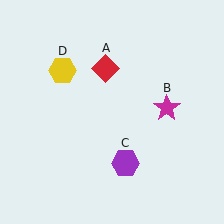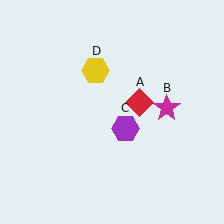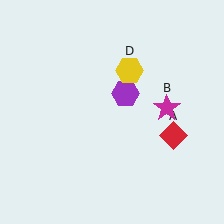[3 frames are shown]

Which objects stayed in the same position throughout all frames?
Magenta star (object B) remained stationary.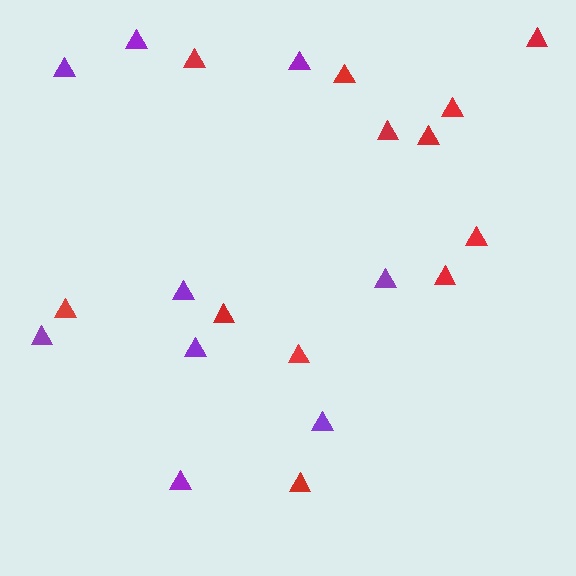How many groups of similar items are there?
There are 2 groups: one group of red triangles (12) and one group of purple triangles (9).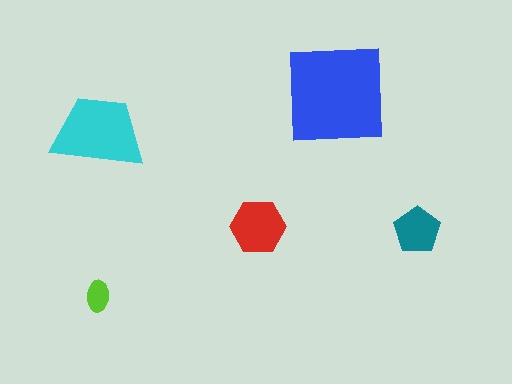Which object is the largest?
The blue square.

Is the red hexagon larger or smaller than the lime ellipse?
Larger.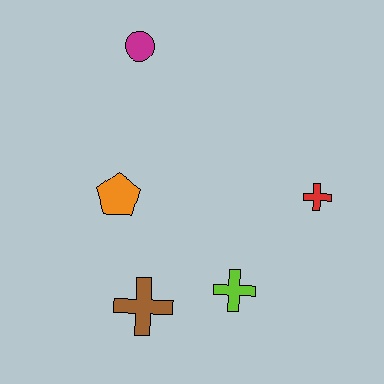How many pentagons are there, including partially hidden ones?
There is 1 pentagon.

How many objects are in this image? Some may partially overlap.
There are 5 objects.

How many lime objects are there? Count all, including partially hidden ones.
There is 1 lime object.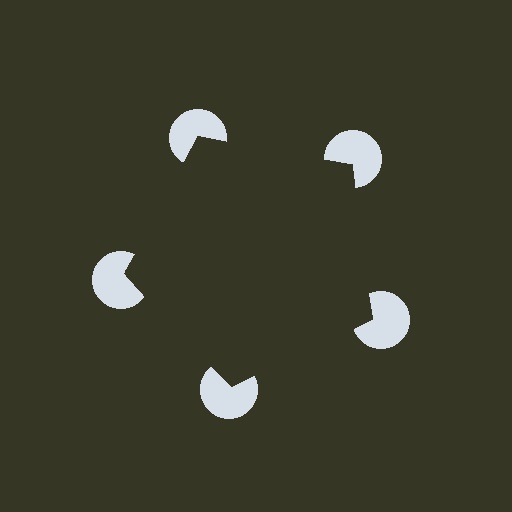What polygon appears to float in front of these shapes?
An illusory pentagon — its edges are inferred from the aligned wedge cuts in the pac-man discs, not physically drawn.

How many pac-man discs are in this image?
There are 5 — one at each vertex of the illusory pentagon.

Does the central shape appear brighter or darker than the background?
It typically appears slightly darker than the background, even though no actual brightness change is drawn.